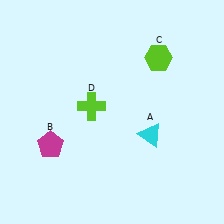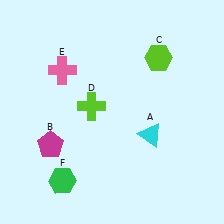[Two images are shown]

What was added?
A pink cross (E), a green hexagon (F) were added in Image 2.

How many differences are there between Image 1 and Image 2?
There are 2 differences between the two images.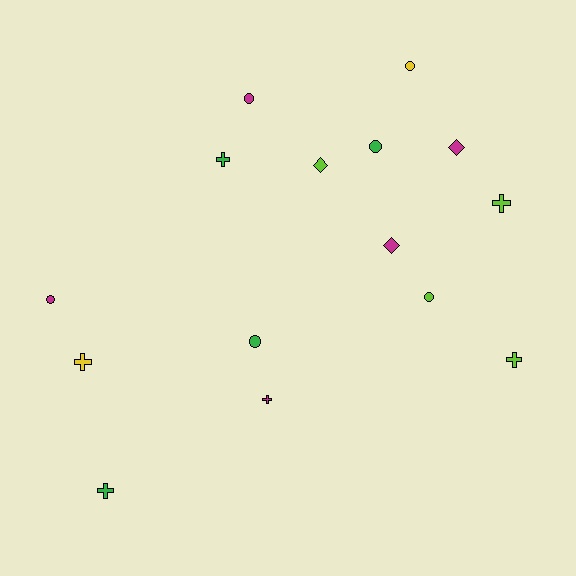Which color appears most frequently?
Magenta, with 5 objects.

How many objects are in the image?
There are 15 objects.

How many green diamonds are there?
There are no green diamonds.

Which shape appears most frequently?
Cross, with 6 objects.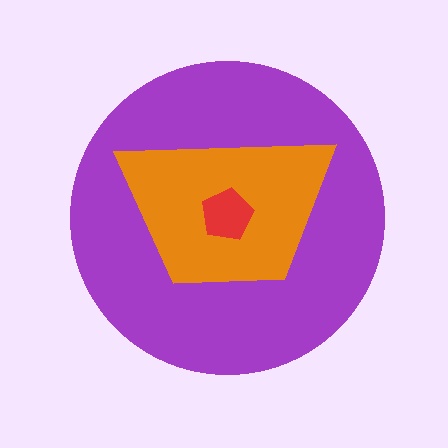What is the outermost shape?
The purple circle.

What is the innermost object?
The red pentagon.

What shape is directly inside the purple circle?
The orange trapezoid.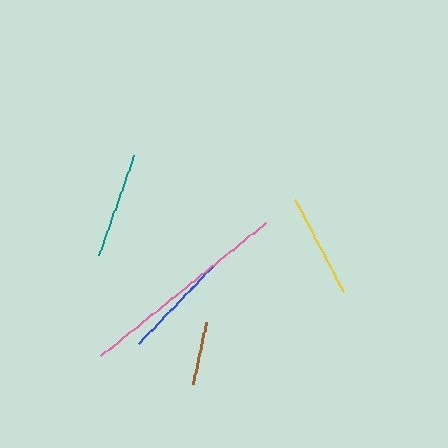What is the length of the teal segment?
The teal segment is approximately 105 pixels long.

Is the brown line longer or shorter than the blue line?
The blue line is longer than the brown line.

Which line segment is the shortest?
The brown line is the shortest at approximately 63 pixels.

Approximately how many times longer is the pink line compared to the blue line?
The pink line is approximately 1.9 times the length of the blue line.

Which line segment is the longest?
The pink line is the longest at approximately 212 pixels.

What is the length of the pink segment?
The pink segment is approximately 212 pixels long.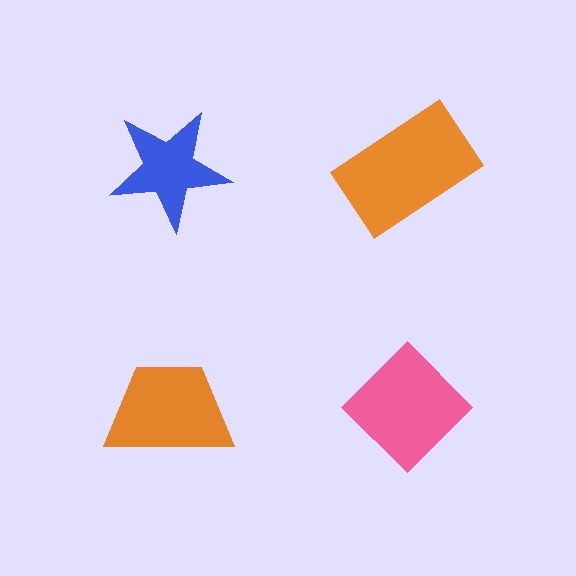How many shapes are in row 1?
2 shapes.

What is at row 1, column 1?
A blue star.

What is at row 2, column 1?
An orange trapezoid.